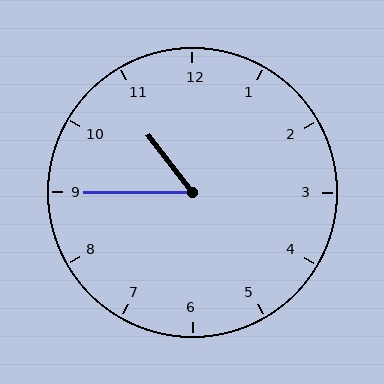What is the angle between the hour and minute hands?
Approximately 52 degrees.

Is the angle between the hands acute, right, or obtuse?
It is acute.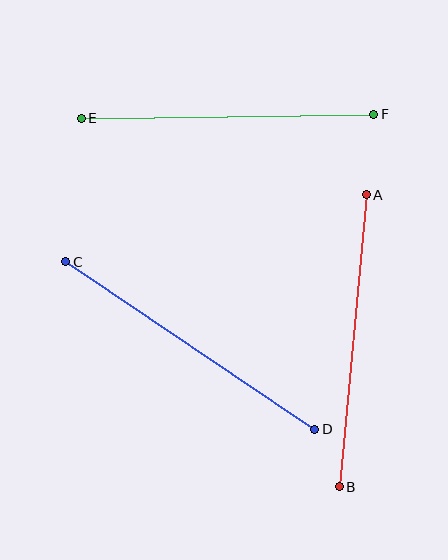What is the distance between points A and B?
The distance is approximately 293 pixels.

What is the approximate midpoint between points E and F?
The midpoint is at approximately (228, 116) pixels.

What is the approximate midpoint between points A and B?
The midpoint is at approximately (353, 341) pixels.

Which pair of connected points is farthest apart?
Points C and D are farthest apart.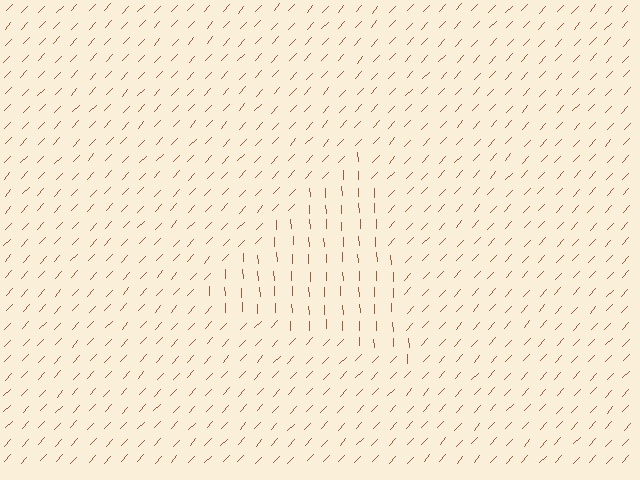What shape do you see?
I see a triangle.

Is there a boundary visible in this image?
Yes, there is a texture boundary formed by a change in line orientation.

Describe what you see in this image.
The image is filled with small brown line segments. A triangle region in the image has lines oriented differently from the surrounding lines, creating a visible texture boundary.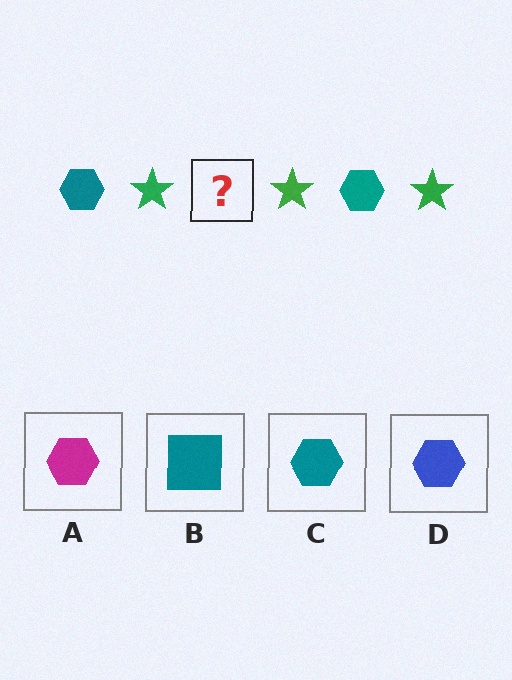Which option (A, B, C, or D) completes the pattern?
C.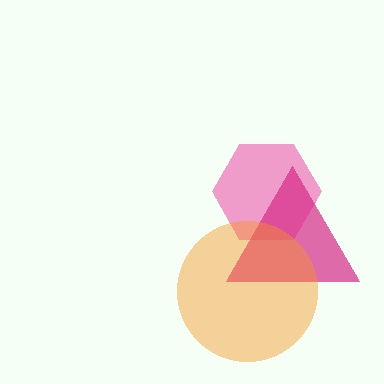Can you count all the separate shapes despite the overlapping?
Yes, there are 3 separate shapes.